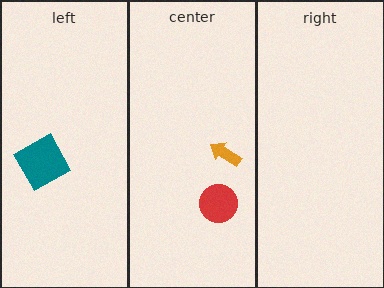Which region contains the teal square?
The left region.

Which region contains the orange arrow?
The center region.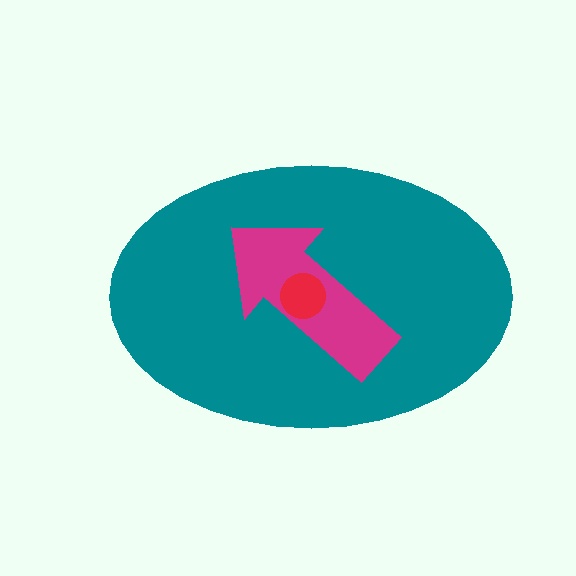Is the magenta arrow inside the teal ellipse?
Yes.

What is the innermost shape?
The red circle.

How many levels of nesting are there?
3.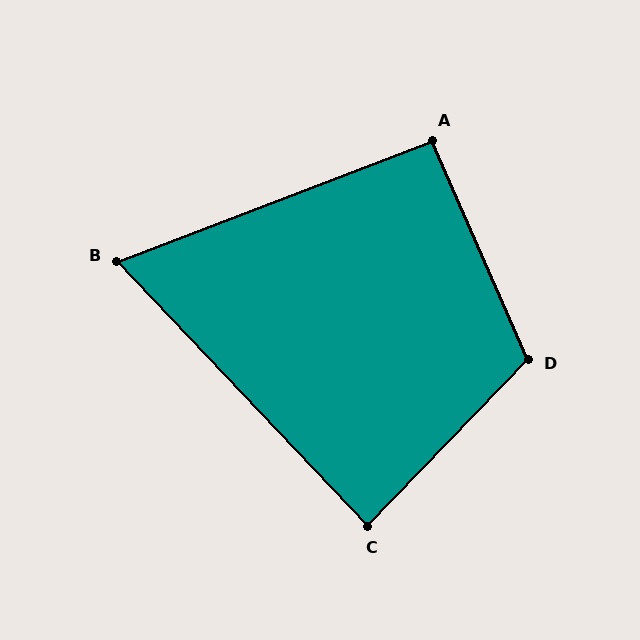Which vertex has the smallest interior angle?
B, at approximately 68 degrees.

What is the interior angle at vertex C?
Approximately 87 degrees (approximately right).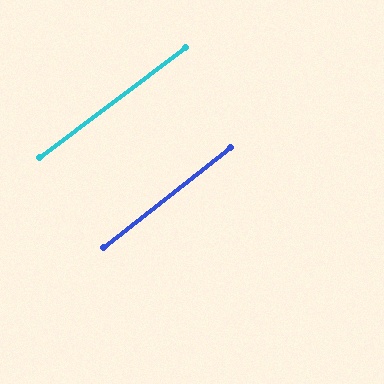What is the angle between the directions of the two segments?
Approximately 1 degree.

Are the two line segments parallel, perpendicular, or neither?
Parallel — their directions differ by only 1.1°.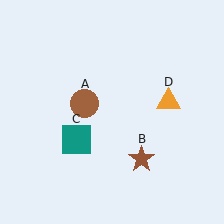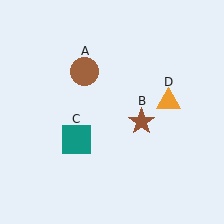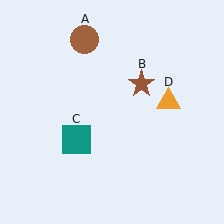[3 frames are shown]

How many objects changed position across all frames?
2 objects changed position: brown circle (object A), brown star (object B).